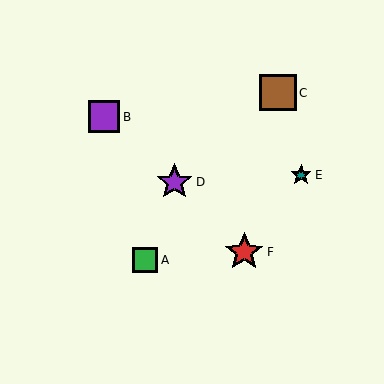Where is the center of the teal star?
The center of the teal star is at (301, 175).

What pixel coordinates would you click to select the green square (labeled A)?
Click at (145, 260) to select the green square A.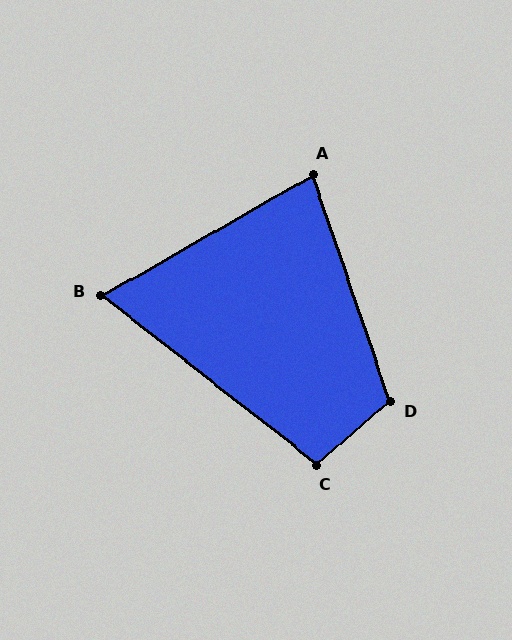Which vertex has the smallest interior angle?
B, at approximately 68 degrees.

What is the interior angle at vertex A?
Approximately 79 degrees (acute).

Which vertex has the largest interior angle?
D, at approximately 112 degrees.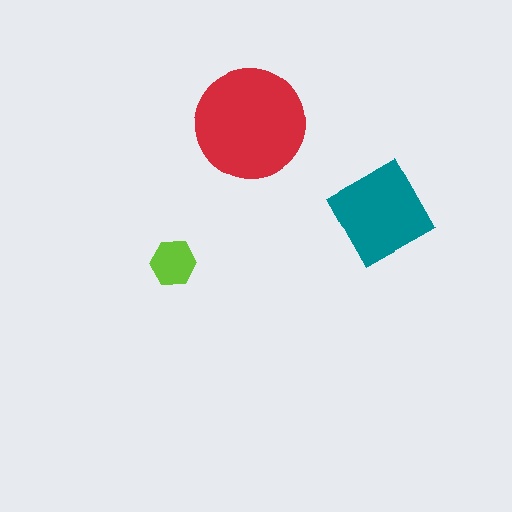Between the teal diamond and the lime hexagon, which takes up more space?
The teal diamond.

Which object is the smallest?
The lime hexagon.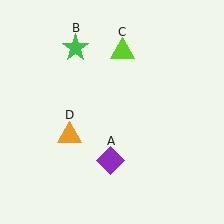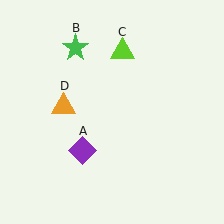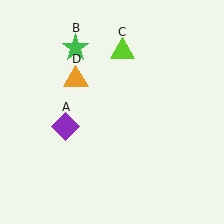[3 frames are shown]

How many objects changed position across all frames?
2 objects changed position: purple diamond (object A), orange triangle (object D).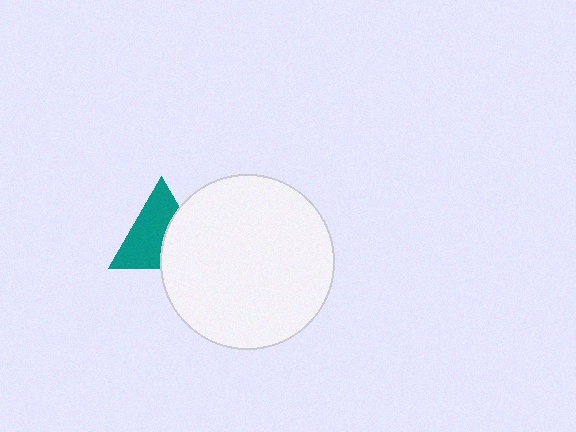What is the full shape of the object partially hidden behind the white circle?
The partially hidden object is a teal triangle.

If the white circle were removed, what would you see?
You would see the complete teal triangle.